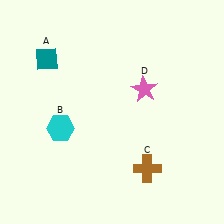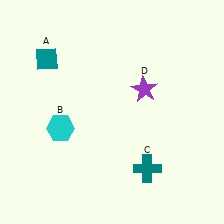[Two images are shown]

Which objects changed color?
C changed from brown to teal. D changed from pink to purple.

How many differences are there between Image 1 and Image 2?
There are 2 differences between the two images.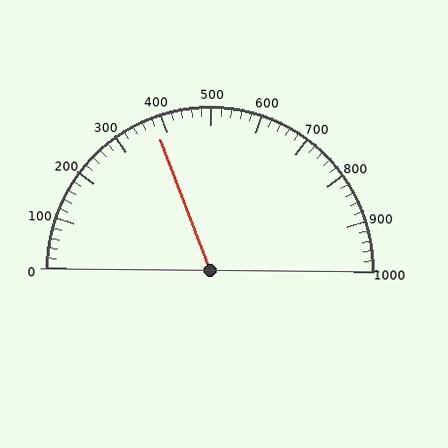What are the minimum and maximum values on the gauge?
The gauge ranges from 0 to 1000.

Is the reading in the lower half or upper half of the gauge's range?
The reading is in the lower half of the range (0 to 1000).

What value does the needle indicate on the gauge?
The needle indicates approximately 380.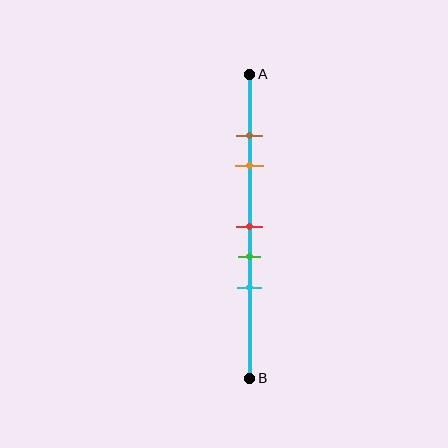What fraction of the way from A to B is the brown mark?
The brown mark is approximately 20% (0.2) of the way from A to B.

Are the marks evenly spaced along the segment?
No, the marks are not evenly spaced.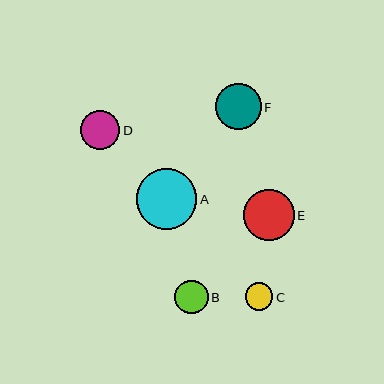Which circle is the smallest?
Circle C is the smallest with a size of approximately 28 pixels.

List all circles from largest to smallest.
From largest to smallest: A, E, F, D, B, C.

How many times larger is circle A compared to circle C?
Circle A is approximately 2.2 times the size of circle C.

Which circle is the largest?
Circle A is the largest with a size of approximately 60 pixels.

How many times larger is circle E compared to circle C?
Circle E is approximately 1.9 times the size of circle C.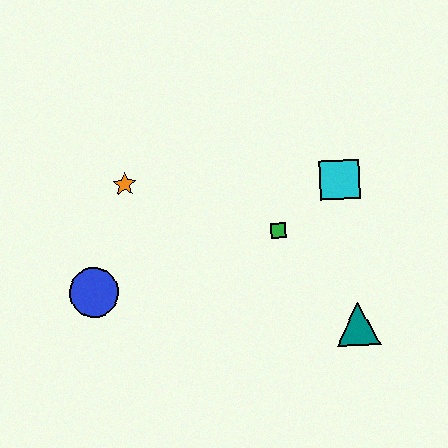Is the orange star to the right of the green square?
No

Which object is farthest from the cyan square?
The blue circle is farthest from the cyan square.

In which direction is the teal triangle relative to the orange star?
The teal triangle is to the right of the orange star.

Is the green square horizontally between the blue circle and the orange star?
No